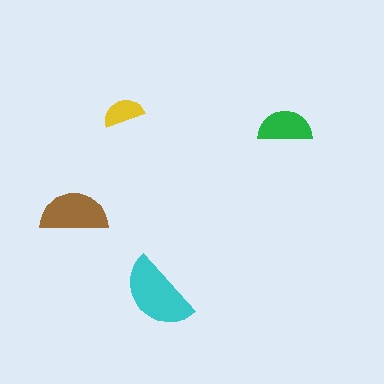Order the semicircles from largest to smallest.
the cyan one, the brown one, the green one, the yellow one.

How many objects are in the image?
There are 4 objects in the image.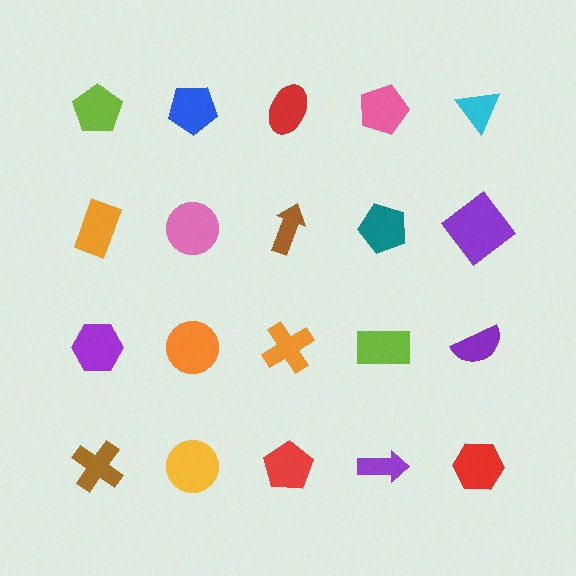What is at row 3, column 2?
An orange circle.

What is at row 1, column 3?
A red ellipse.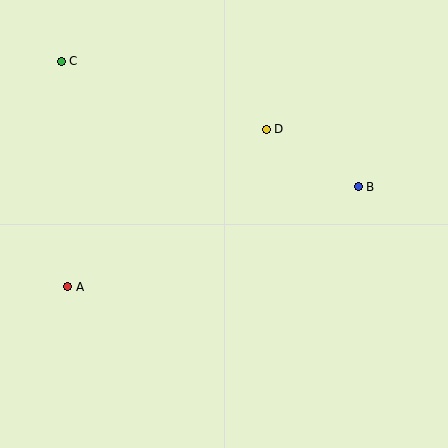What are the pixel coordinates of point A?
Point A is at (68, 287).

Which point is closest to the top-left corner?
Point C is closest to the top-left corner.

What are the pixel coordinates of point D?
Point D is at (266, 129).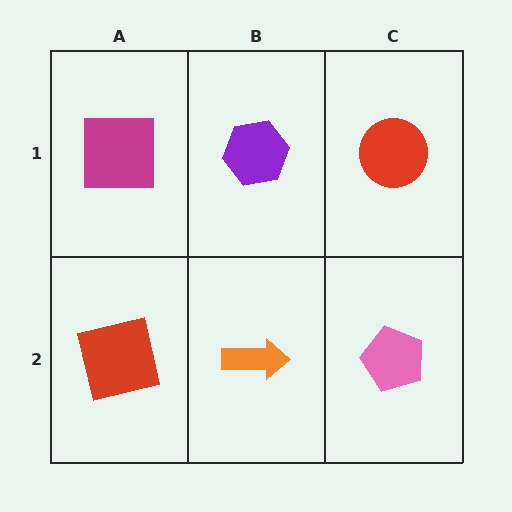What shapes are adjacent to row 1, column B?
An orange arrow (row 2, column B), a magenta square (row 1, column A), a red circle (row 1, column C).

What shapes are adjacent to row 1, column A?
A red square (row 2, column A), a purple hexagon (row 1, column B).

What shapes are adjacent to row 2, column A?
A magenta square (row 1, column A), an orange arrow (row 2, column B).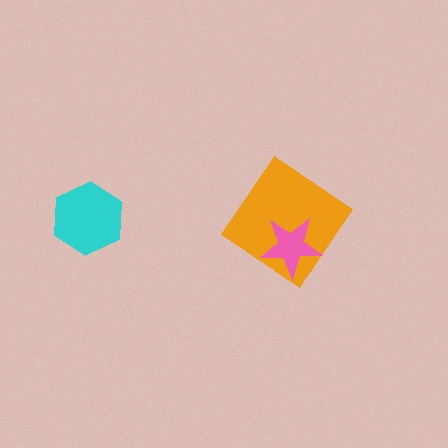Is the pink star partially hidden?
No, no other shape covers it.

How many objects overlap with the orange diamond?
1 object overlaps with the orange diamond.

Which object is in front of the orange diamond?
The pink star is in front of the orange diamond.